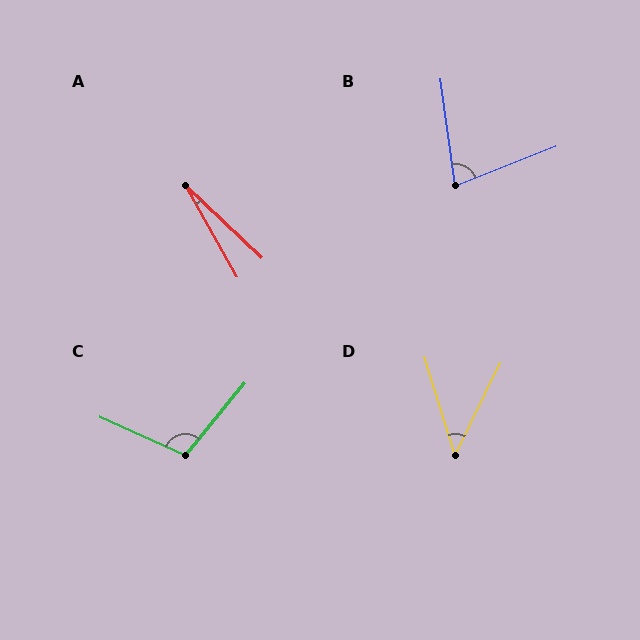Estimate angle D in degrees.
Approximately 44 degrees.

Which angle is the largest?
C, at approximately 105 degrees.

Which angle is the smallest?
A, at approximately 17 degrees.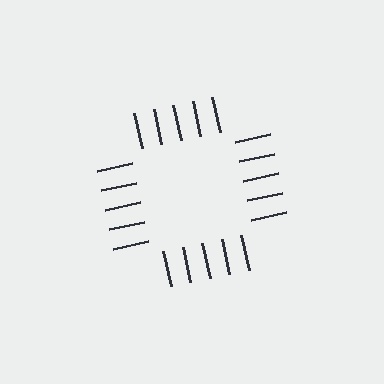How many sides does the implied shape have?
4 sides — the line-ends trace a square.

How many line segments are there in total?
20 — 5 along each of the 4 edges.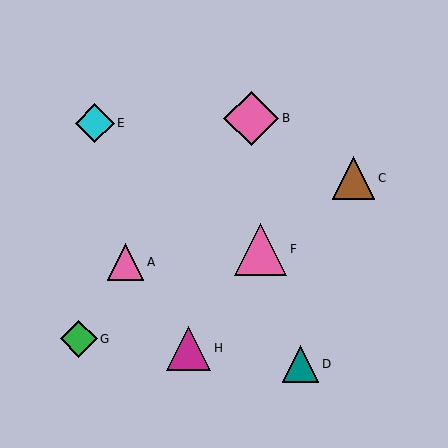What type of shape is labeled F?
Shape F is a pink triangle.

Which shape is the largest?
The pink diamond (labeled B) is the largest.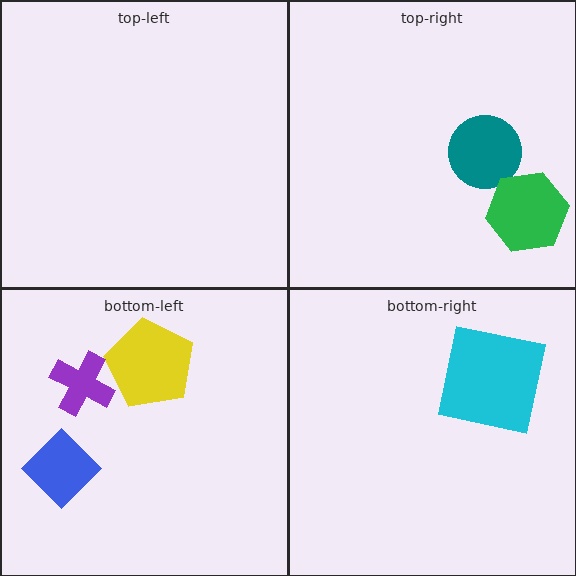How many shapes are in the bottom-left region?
3.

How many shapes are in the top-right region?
2.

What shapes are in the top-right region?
The teal circle, the green hexagon.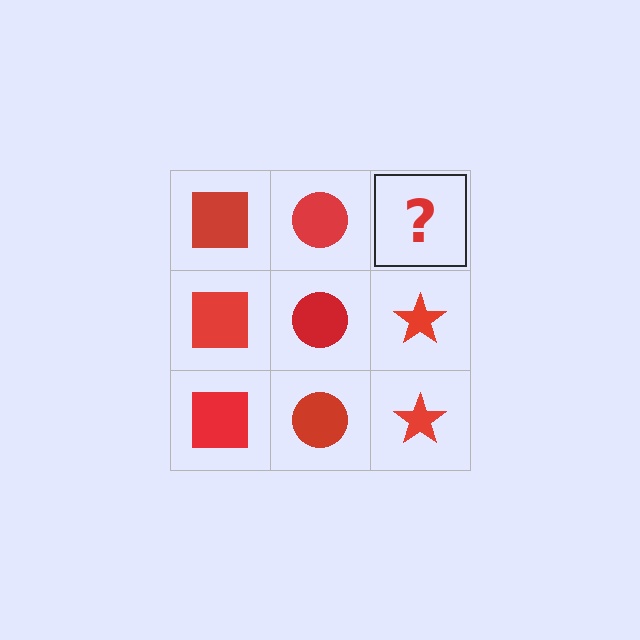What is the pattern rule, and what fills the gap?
The rule is that each column has a consistent shape. The gap should be filled with a red star.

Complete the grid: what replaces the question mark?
The question mark should be replaced with a red star.